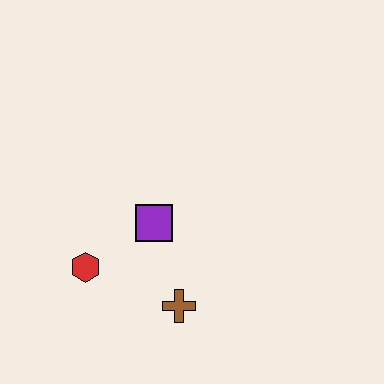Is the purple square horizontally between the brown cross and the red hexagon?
Yes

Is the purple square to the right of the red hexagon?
Yes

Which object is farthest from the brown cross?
The red hexagon is farthest from the brown cross.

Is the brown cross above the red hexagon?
No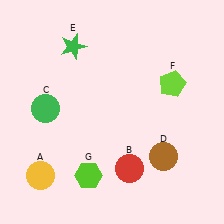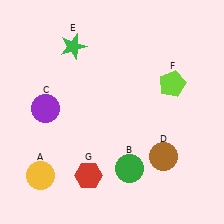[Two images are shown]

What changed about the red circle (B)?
In Image 1, B is red. In Image 2, it changed to green.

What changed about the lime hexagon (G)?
In Image 1, G is lime. In Image 2, it changed to red.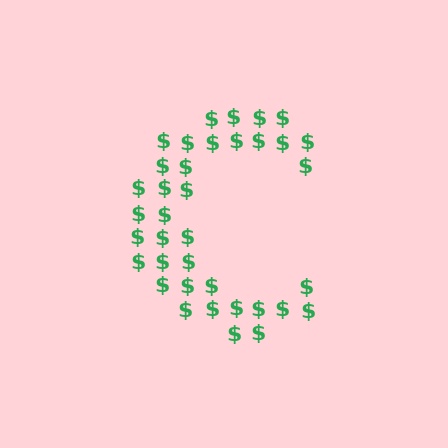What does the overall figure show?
The overall figure shows the letter C.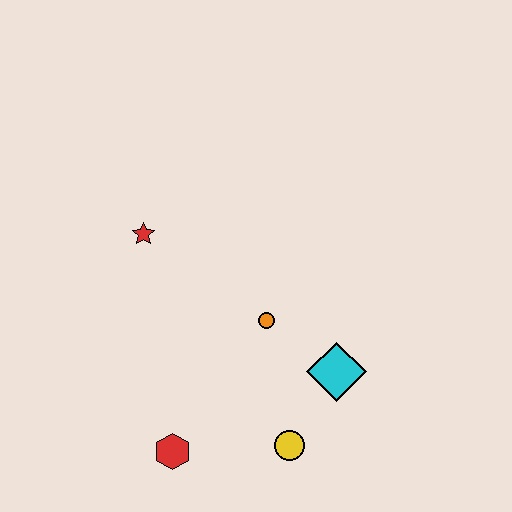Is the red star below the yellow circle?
No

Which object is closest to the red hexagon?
The yellow circle is closest to the red hexagon.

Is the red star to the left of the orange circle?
Yes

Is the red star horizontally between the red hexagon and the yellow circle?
No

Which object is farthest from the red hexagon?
The red star is farthest from the red hexagon.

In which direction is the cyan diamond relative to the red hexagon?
The cyan diamond is to the right of the red hexagon.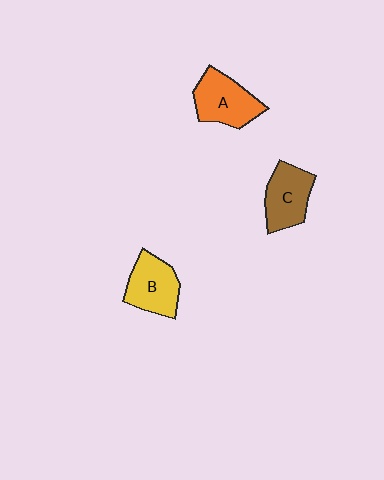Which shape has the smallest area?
Shape C (brown).